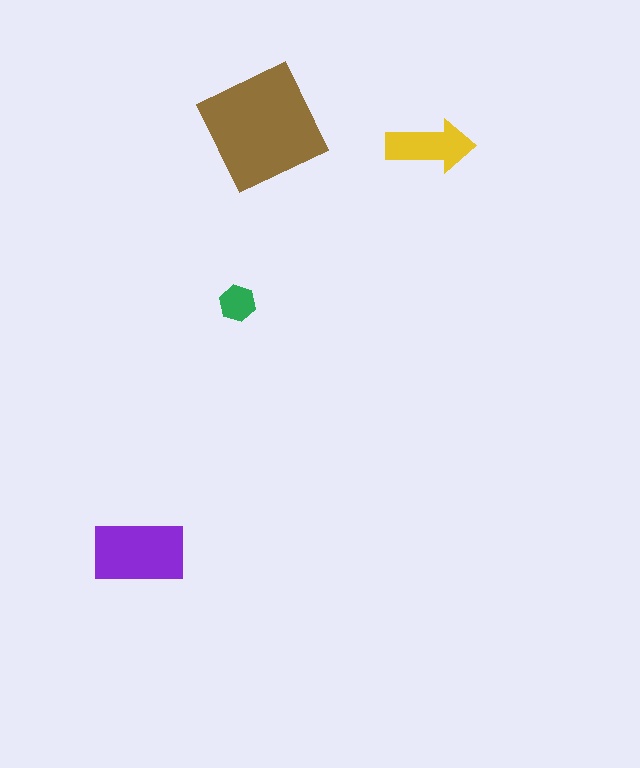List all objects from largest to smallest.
The brown square, the purple rectangle, the yellow arrow, the green hexagon.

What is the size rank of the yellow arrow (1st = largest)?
3rd.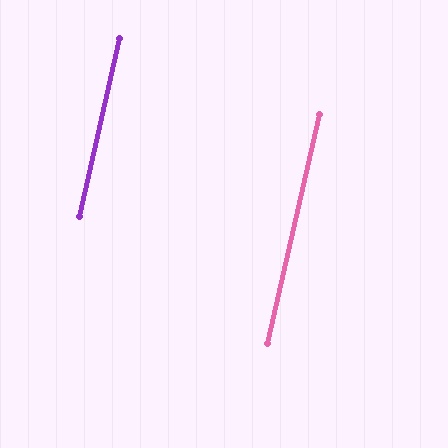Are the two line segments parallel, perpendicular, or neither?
Parallel — their directions differ by only 0.1°.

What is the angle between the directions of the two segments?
Approximately 0 degrees.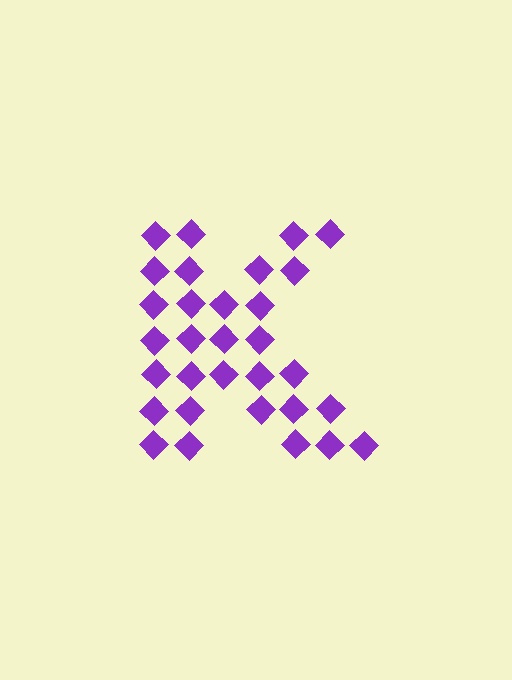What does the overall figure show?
The overall figure shows the letter K.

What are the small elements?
The small elements are diamonds.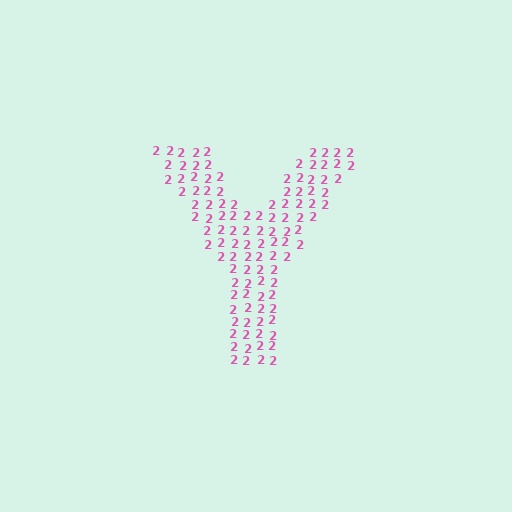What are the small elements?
The small elements are digit 2's.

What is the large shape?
The large shape is the letter Y.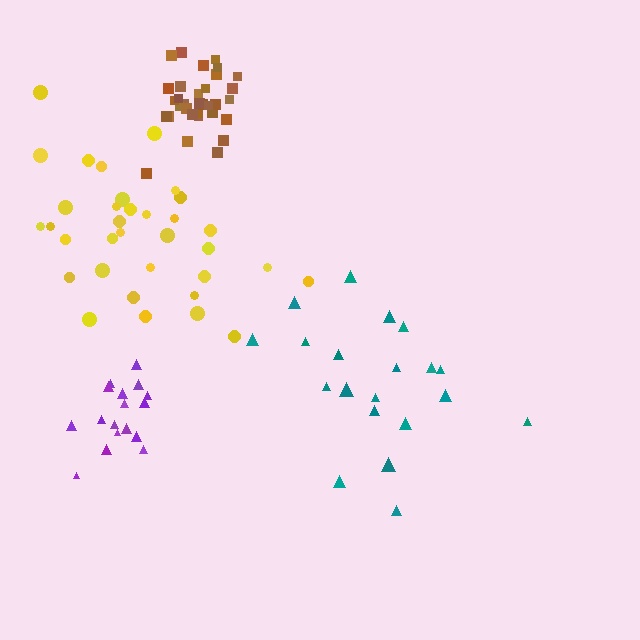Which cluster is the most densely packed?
Brown.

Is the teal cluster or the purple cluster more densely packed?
Purple.